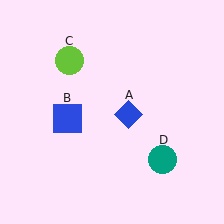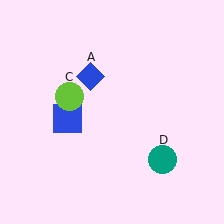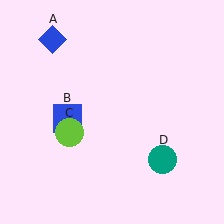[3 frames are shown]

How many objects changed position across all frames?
2 objects changed position: blue diamond (object A), lime circle (object C).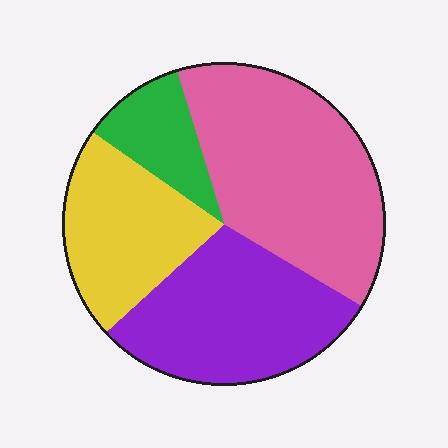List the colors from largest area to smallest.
From largest to smallest: pink, purple, yellow, green.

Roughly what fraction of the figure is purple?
Purple covers 30% of the figure.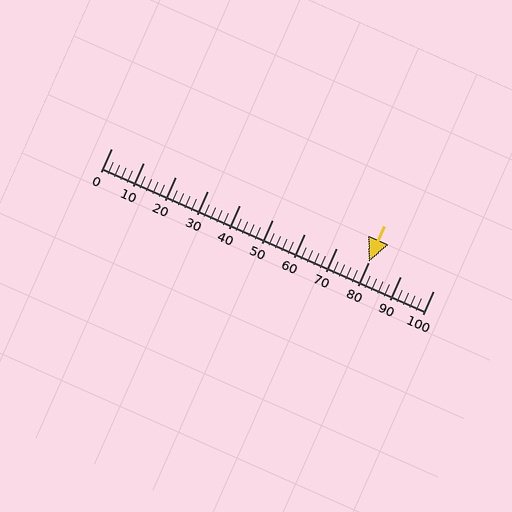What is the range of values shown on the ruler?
The ruler shows values from 0 to 100.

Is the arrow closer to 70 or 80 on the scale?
The arrow is closer to 80.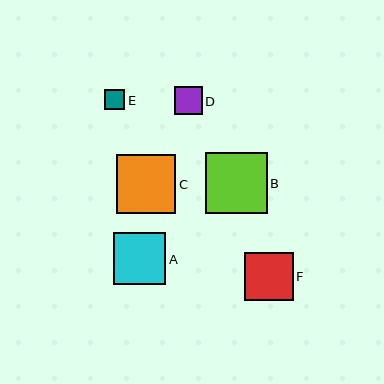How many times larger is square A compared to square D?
Square A is approximately 1.8 times the size of square D.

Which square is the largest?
Square B is the largest with a size of approximately 62 pixels.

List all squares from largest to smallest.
From largest to smallest: B, C, A, F, D, E.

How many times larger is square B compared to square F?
Square B is approximately 1.3 times the size of square F.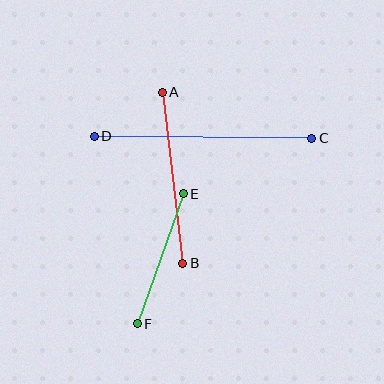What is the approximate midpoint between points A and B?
The midpoint is at approximately (173, 178) pixels.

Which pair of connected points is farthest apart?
Points C and D are farthest apart.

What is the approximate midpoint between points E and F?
The midpoint is at approximately (160, 259) pixels.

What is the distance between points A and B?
The distance is approximately 172 pixels.